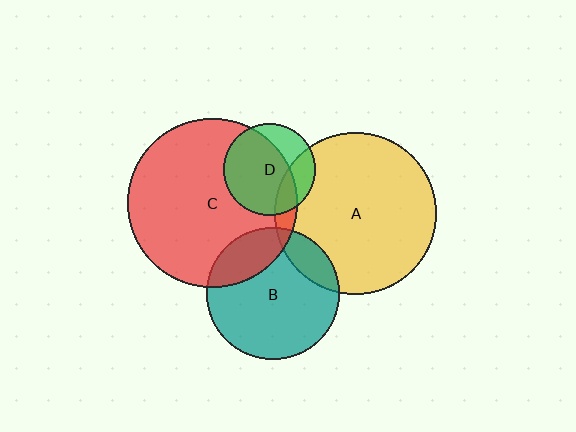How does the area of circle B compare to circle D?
Approximately 2.1 times.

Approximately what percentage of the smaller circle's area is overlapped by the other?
Approximately 15%.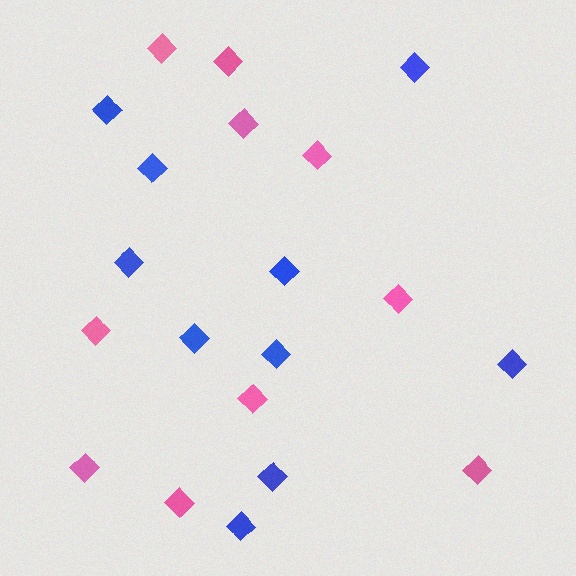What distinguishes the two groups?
There are 2 groups: one group of blue diamonds (10) and one group of pink diamonds (10).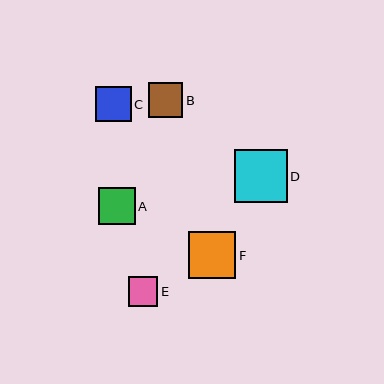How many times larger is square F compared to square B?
Square F is approximately 1.4 times the size of square B.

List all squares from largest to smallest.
From largest to smallest: D, F, A, C, B, E.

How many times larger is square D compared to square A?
Square D is approximately 1.4 times the size of square A.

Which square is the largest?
Square D is the largest with a size of approximately 53 pixels.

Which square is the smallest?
Square E is the smallest with a size of approximately 29 pixels.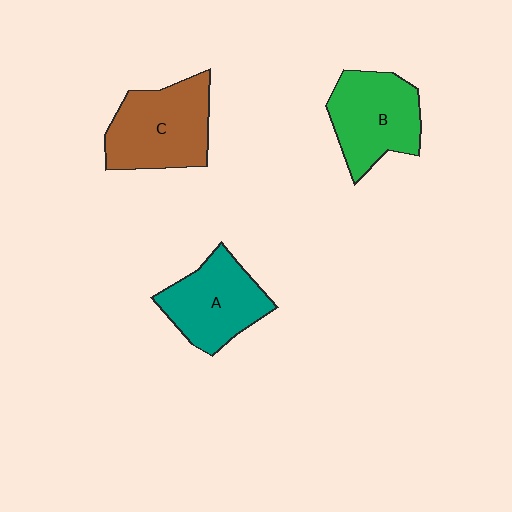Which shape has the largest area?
Shape C (brown).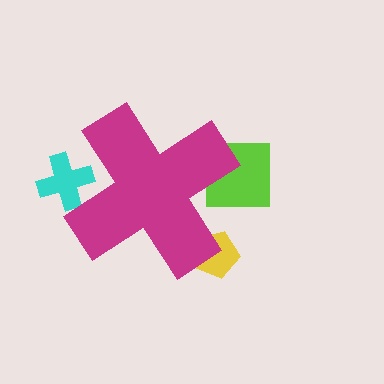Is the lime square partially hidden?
Yes, the lime square is partially hidden behind the magenta cross.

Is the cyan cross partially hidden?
Yes, the cyan cross is partially hidden behind the magenta cross.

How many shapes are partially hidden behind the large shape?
3 shapes are partially hidden.